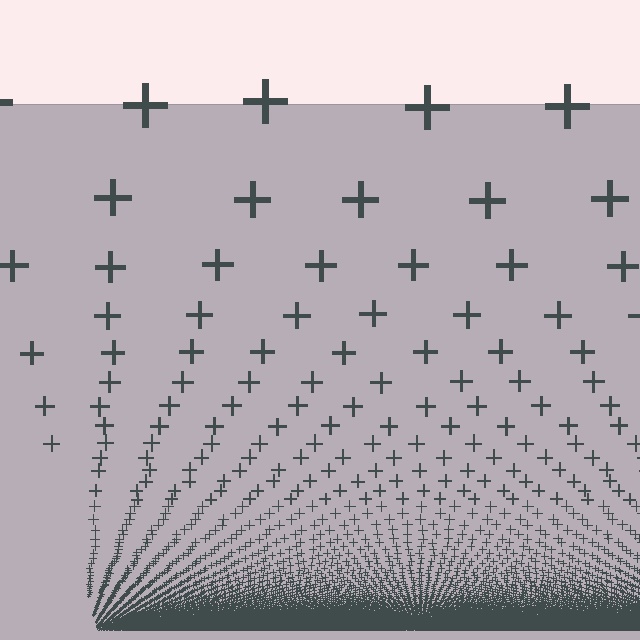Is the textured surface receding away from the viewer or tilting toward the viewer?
The surface appears to tilt toward the viewer. Texture elements get larger and sparser toward the top.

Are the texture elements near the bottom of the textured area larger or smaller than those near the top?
Smaller. The gradient is inverted — elements near the bottom are smaller and denser.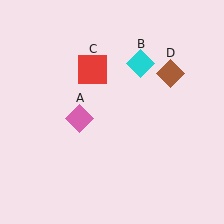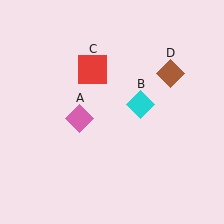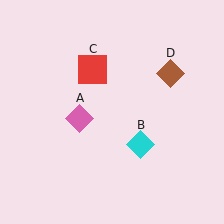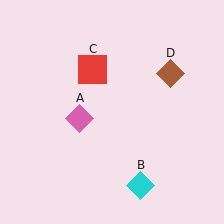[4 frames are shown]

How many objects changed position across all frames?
1 object changed position: cyan diamond (object B).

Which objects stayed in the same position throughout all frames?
Pink diamond (object A) and red square (object C) and brown diamond (object D) remained stationary.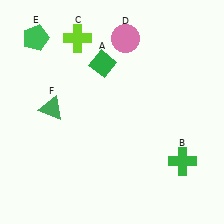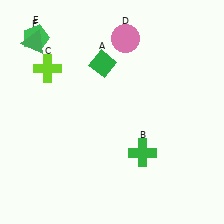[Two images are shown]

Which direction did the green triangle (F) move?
The green triangle (F) moved up.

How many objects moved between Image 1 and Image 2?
3 objects moved between the two images.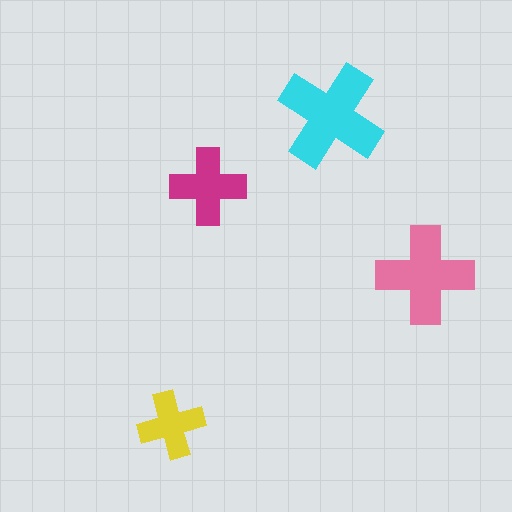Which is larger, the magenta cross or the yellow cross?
The magenta one.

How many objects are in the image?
There are 4 objects in the image.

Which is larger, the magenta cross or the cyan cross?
The cyan one.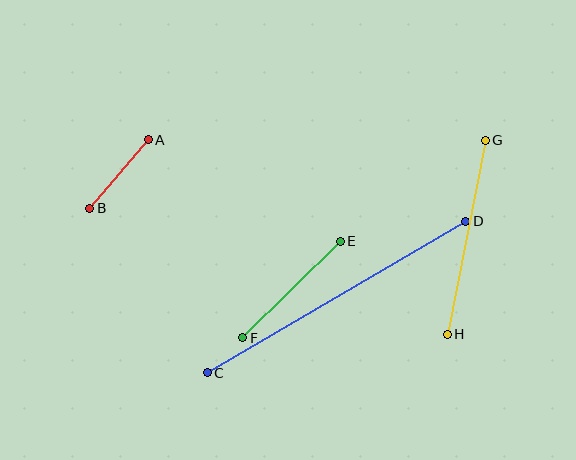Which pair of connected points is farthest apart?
Points C and D are farthest apart.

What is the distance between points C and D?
The distance is approximately 299 pixels.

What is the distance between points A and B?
The distance is approximately 90 pixels.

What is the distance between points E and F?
The distance is approximately 137 pixels.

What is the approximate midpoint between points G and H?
The midpoint is at approximately (466, 237) pixels.